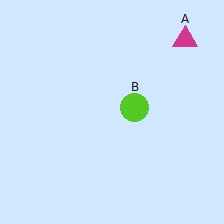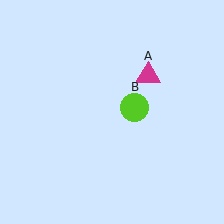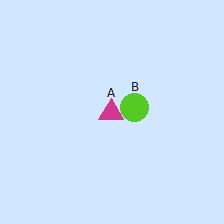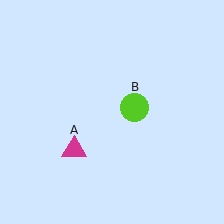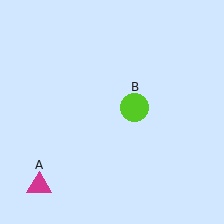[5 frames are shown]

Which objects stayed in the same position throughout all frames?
Lime circle (object B) remained stationary.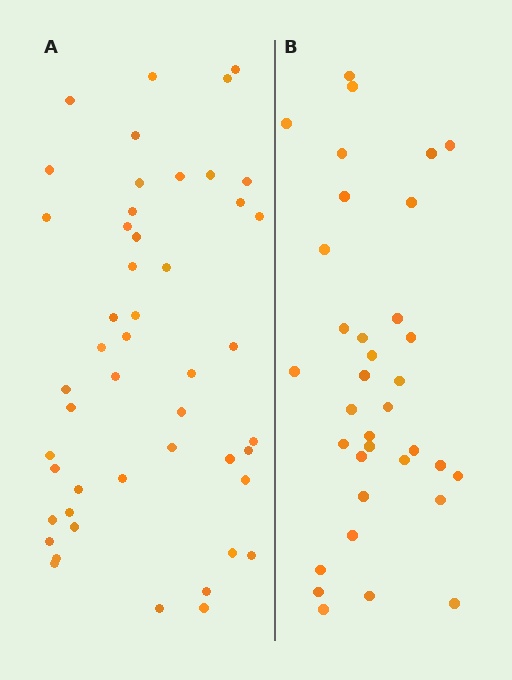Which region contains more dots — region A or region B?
Region A (the left region) has more dots.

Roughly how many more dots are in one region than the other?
Region A has approximately 15 more dots than region B.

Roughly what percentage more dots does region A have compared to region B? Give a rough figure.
About 35% more.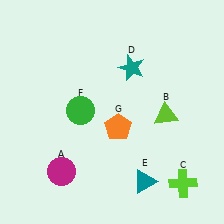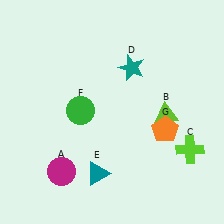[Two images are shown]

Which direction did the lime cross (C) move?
The lime cross (C) moved up.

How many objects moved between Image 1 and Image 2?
3 objects moved between the two images.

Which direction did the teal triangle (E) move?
The teal triangle (E) moved left.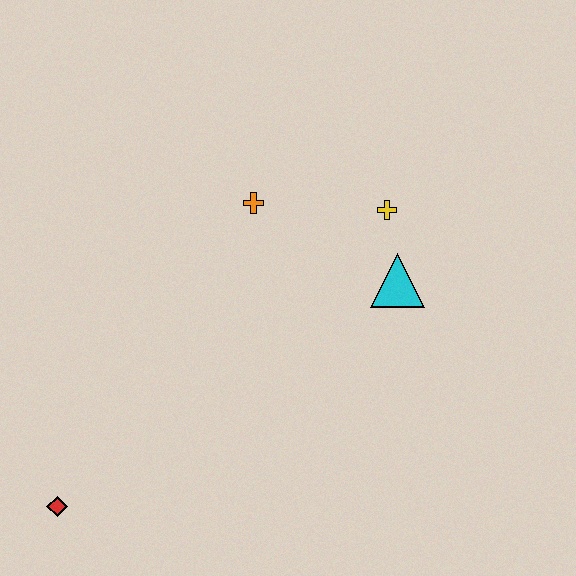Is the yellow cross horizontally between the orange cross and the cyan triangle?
Yes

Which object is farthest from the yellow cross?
The red diamond is farthest from the yellow cross.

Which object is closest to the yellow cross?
The cyan triangle is closest to the yellow cross.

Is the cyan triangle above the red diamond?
Yes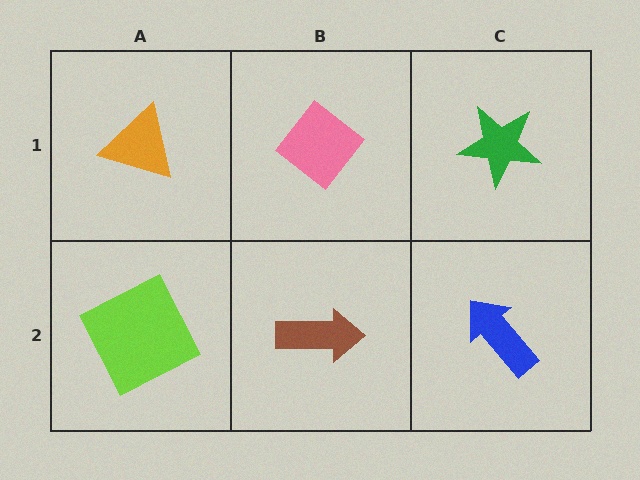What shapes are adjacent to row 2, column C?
A green star (row 1, column C), a brown arrow (row 2, column B).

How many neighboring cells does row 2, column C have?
2.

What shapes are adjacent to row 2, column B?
A pink diamond (row 1, column B), a lime square (row 2, column A), a blue arrow (row 2, column C).